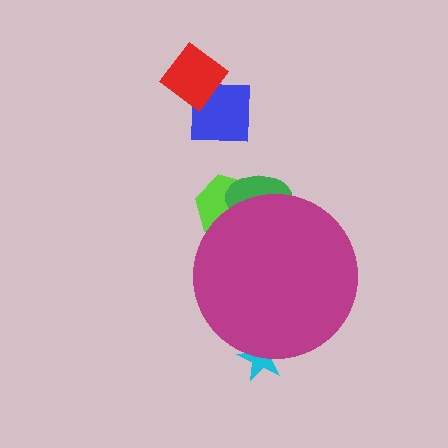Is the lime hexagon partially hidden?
Yes, the lime hexagon is partially hidden behind the magenta circle.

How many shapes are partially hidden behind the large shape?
3 shapes are partially hidden.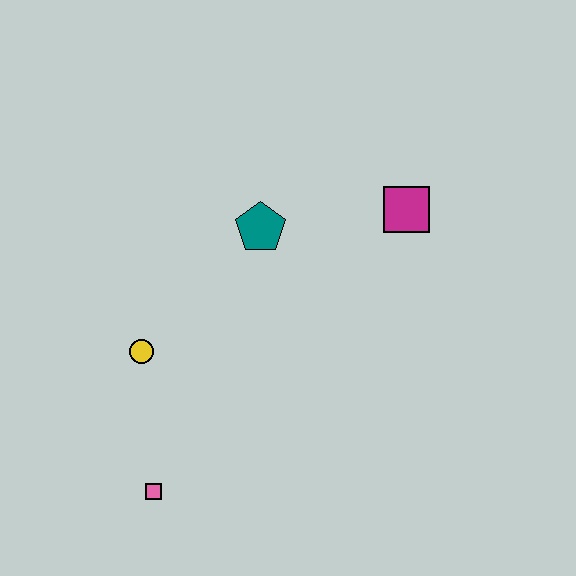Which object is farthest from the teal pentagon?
The pink square is farthest from the teal pentagon.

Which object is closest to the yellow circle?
The pink square is closest to the yellow circle.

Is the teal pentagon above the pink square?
Yes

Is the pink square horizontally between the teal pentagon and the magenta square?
No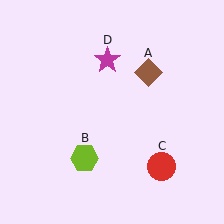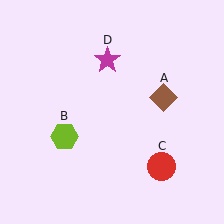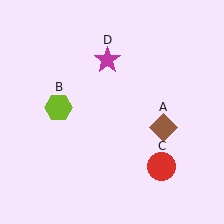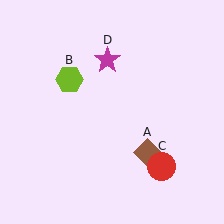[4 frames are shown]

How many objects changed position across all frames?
2 objects changed position: brown diamond (object A), lime hexagon (object B).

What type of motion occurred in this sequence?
The brown diamond (object A), lime hexagon (object B) rotated clockwise around the center of the scene.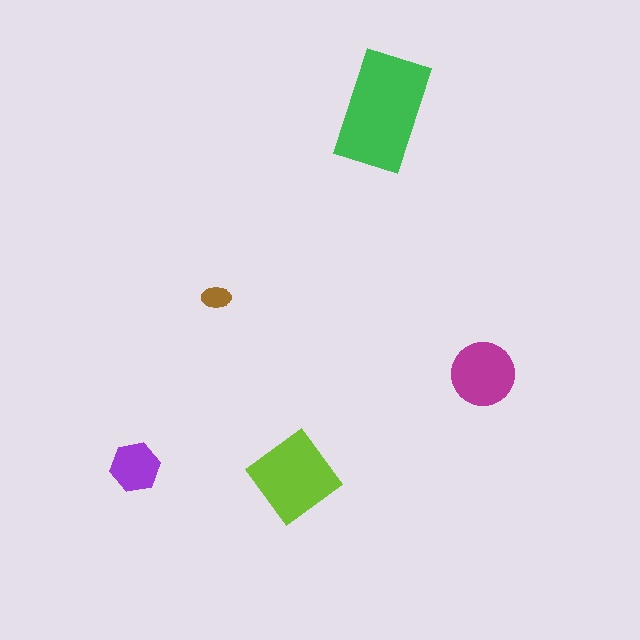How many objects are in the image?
There are 5 objects in the image.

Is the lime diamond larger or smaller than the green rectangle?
Smaller.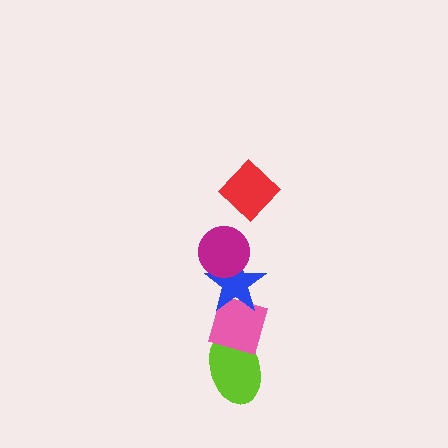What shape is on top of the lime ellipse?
The pink diamond is on top of the lime ellipse.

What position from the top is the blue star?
The blue star is 3rd from the top.